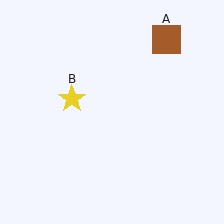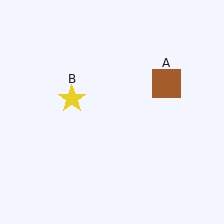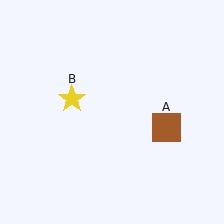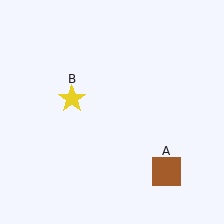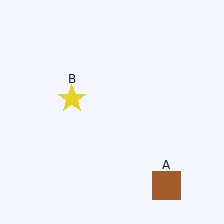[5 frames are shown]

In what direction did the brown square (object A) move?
The brown square (object A) moved down.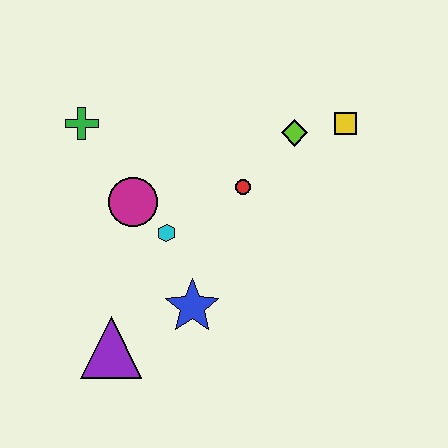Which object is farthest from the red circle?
The purple triangle is farthest from the red circle.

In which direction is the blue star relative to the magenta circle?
The blue star is below the magenta circle.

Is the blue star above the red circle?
No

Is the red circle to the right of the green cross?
Yes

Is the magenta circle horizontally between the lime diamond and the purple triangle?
Yes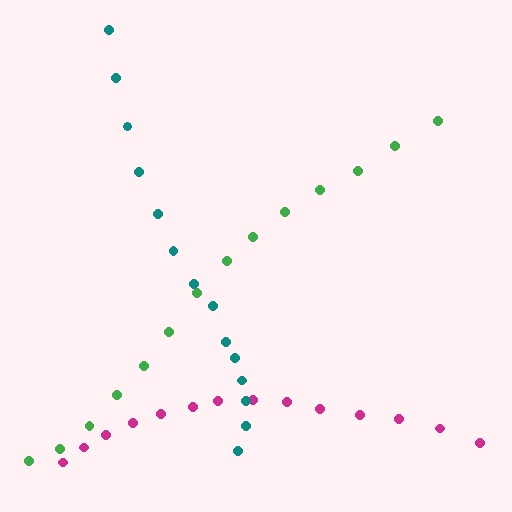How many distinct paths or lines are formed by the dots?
There are 3 distinct paths.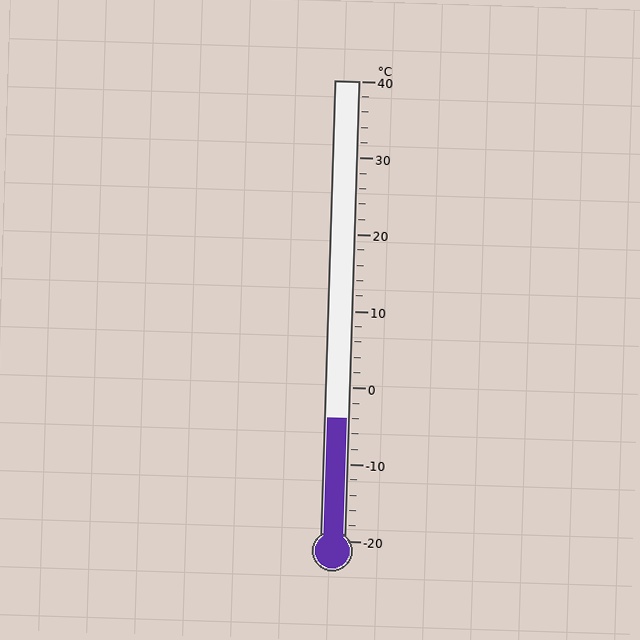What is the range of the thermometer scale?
The thermometer scale ranges from -20°C to 40°C.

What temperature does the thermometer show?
The thermometer shows approximately -4°C.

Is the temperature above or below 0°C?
The temperature is below 0°C.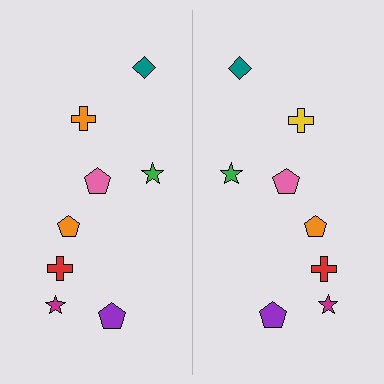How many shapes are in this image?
There are 16 shapes in this image.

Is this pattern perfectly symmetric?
No, the pattern is not perfectly symmetric. The yellow cross on the right side breaks the symmetry — its mirror counterpart is orange.